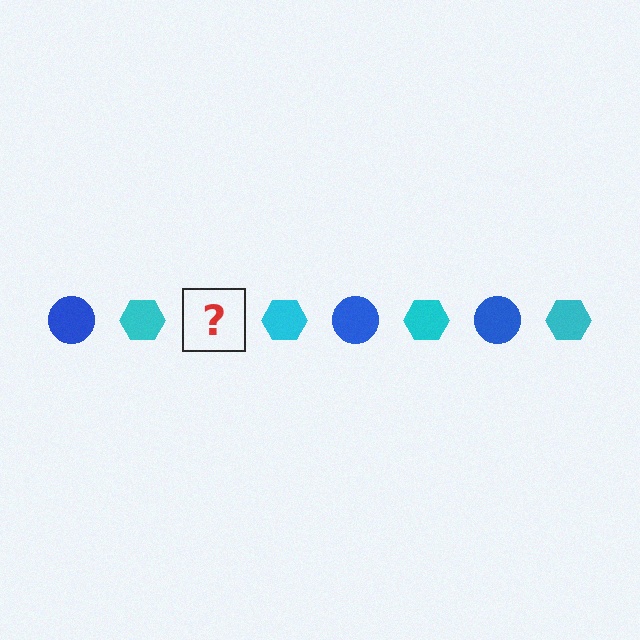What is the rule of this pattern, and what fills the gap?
The rule is that the pattern alternates between blue circle and cyan hexagon. The gap should be filled with a blue circle.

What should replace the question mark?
The question mark should be replaced with a blue circle.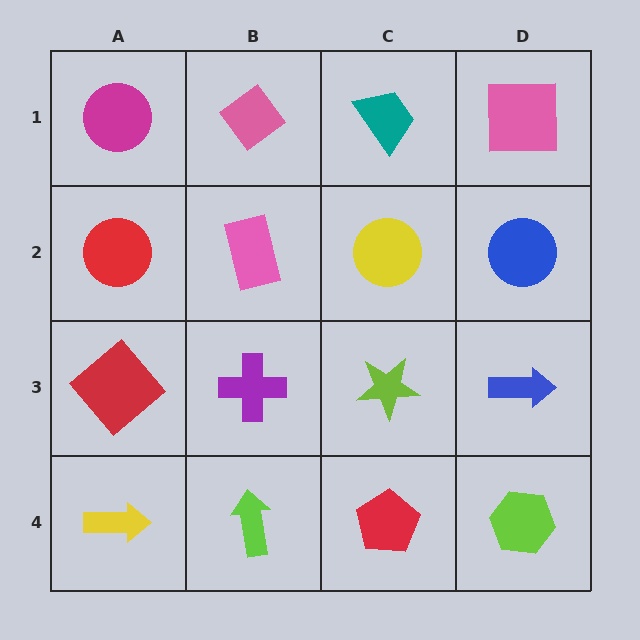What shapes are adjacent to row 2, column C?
A teal trapezoid (row 1, column C), a lime star (row 3, column C), a pink rectangle (row 2, column B), a blue circle (row 2, column D).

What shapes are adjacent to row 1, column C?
A yellow circle (row 2, column C), a pink diamond (row 1, column B), a pink square (row 1, column D).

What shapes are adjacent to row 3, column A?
A red circle (row 2, column A), a yellow arrow (row 4, column A), a purple cross (row 3, column B).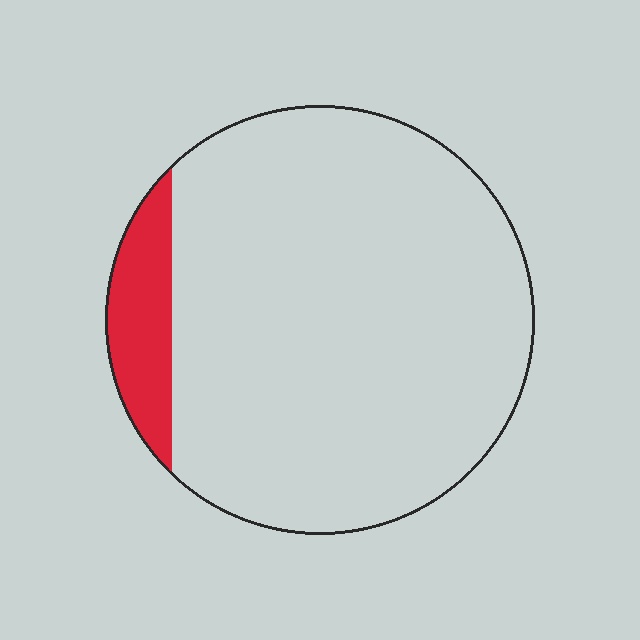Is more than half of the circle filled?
No.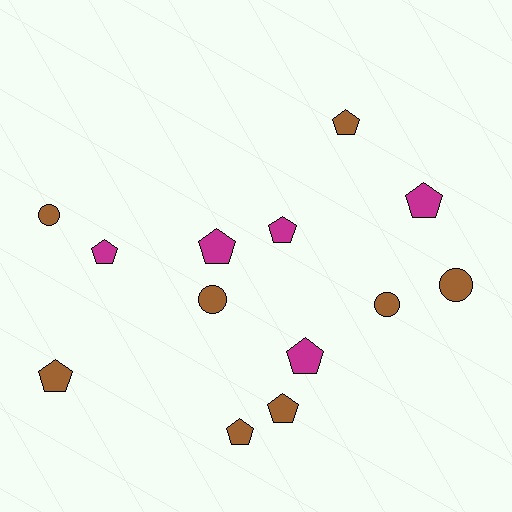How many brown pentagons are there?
There are 4 brown pentagons.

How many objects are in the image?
There are 13 objects.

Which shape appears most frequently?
Pentagon, with 9 objects.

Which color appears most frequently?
Brown, with 8 objects.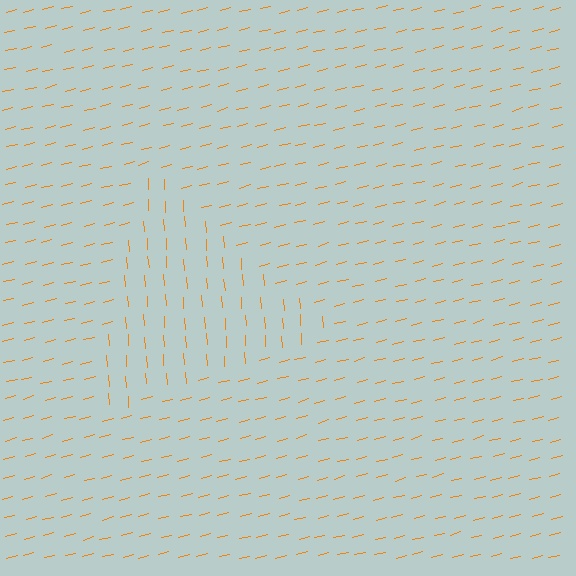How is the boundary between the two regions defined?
The boundary is defined purely by a change in line orientation (approximately 78 degrees difference). All lines are the same color and thickness.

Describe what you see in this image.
The image is filled with small orange line segments. A triangle region in the image has lines oriented differently from the surrounding lines, creating a visible texture boundary.